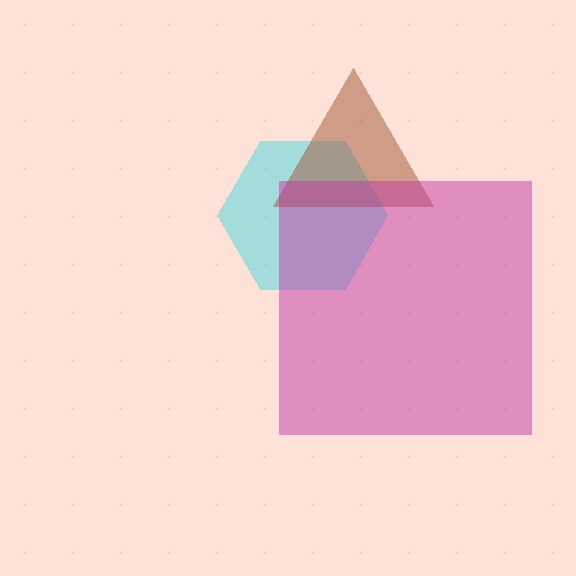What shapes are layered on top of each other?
The layered shapes are: a cyan hexagon, a brown triangle, a magenta square.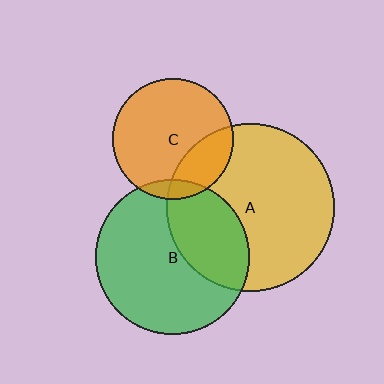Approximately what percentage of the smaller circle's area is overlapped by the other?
Approximately 10%.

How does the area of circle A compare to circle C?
Approximately 1.9 times.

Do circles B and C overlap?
Yes.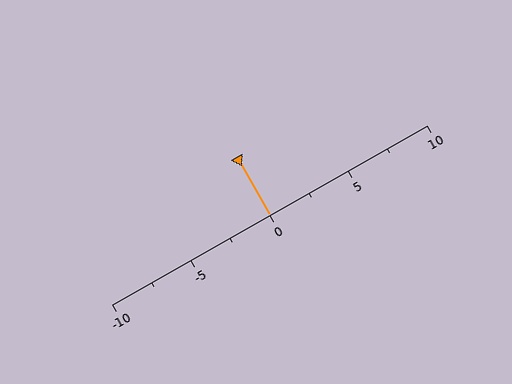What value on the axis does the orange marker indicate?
The marker indicates approximately 0.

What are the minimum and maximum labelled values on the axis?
The axis runs from -10 to 10.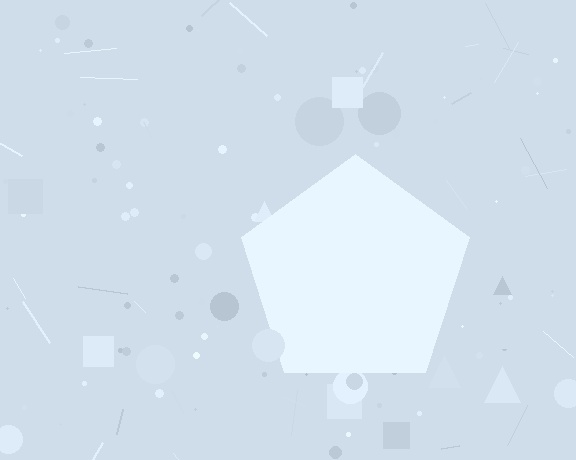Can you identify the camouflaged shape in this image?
The camouflaged shape is a pentagon.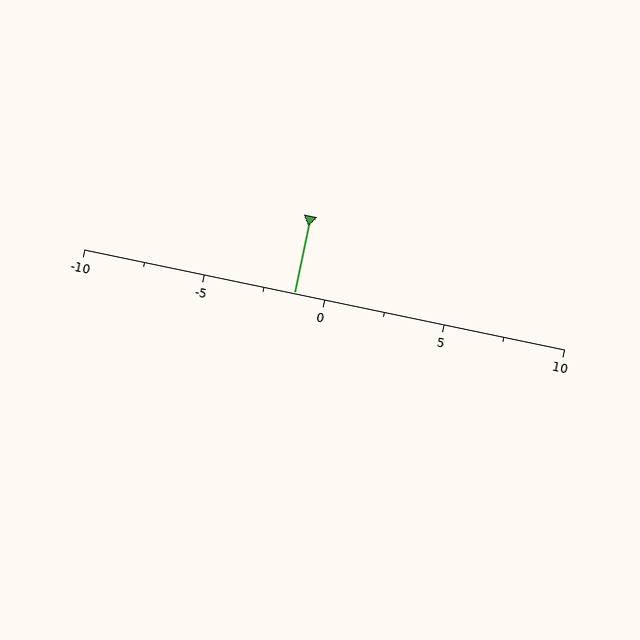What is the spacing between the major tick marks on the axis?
The major ticks are spaced 5 apart.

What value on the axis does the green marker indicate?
The marker indicates approximately -1.2.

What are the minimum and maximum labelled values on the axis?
The axis runs from -10 to 10.